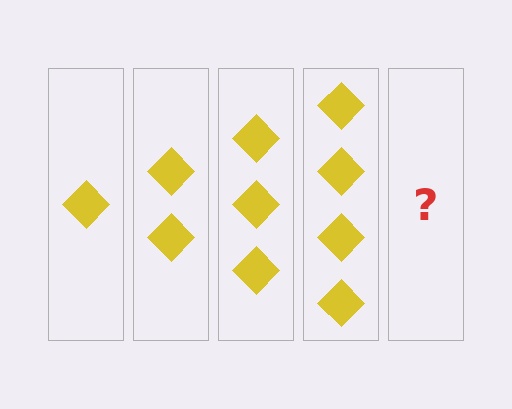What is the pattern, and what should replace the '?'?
The pattern is that each step adds one more diamond. The '?' should be 5 diamonds.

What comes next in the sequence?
The next element should be 5 diamonds.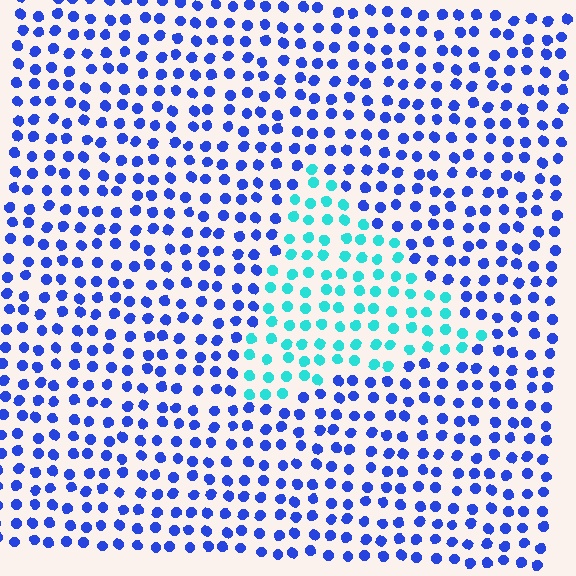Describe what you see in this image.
The image is filled with small blue elements in a uniform arrangement. A triangle-shaped region is visible where the elements are tinted to a slightly different hue, forming a subtle color boundary.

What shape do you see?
I see a triangle.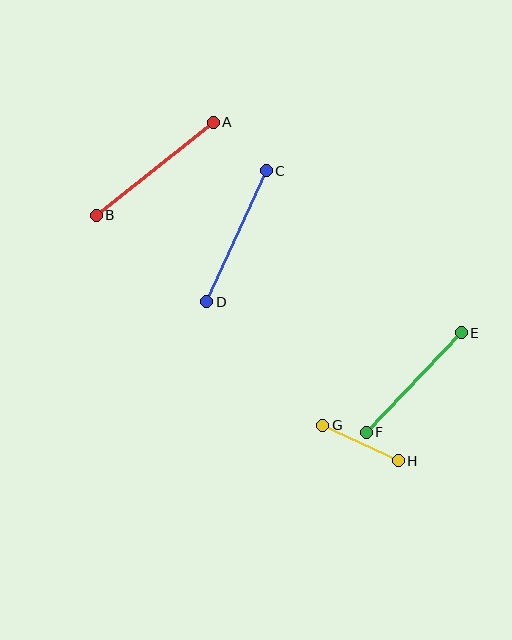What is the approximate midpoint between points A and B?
The midpoint is at approximately (155, 169) pixels.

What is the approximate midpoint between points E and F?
The midpoint is at approximately (414, 383) pixels.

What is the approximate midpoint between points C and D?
The midpoint is at approximately (237, 236) pixels.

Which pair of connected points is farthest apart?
Points A and B are farthest apart.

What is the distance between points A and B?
The distance is approximately 149 pixels.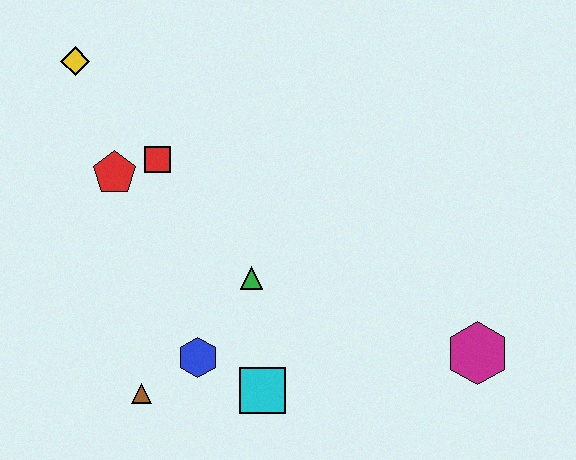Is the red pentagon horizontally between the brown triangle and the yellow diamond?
Yes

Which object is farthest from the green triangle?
The yellow diamond is farthest from the green triangle.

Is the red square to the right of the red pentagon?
Yes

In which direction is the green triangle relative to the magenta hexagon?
The green triangle is to the left of the magenta hexagon.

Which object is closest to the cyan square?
The blue hexagon is closest to the cyan square.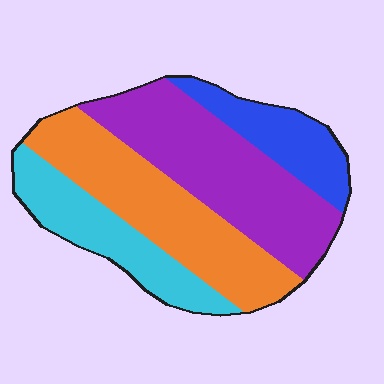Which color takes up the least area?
Blue, at roughly 15%.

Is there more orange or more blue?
Orange.